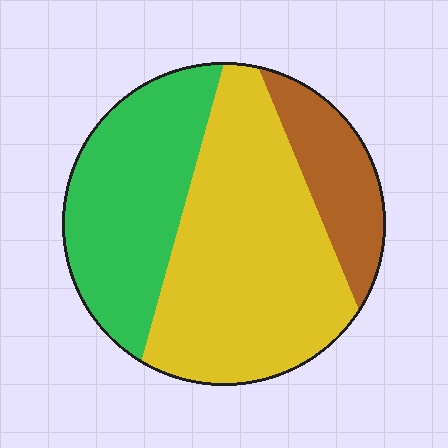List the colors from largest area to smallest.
From largest to smallest: yellow, green, brown.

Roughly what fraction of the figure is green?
Green covers around 35% of the figure.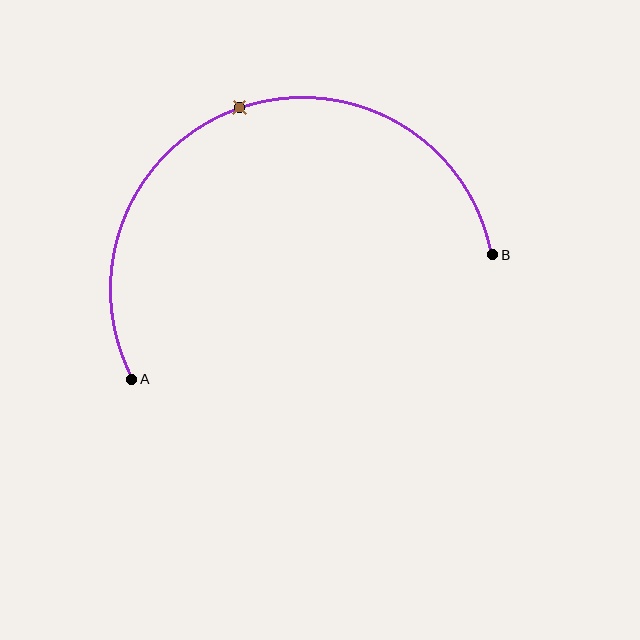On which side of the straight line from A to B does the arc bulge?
The arc bulges above the straight line connecting A and B.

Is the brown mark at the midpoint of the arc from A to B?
Yes. The brown mark lies on the arc at equal arc-length from both A and B — it is the arc midpoint.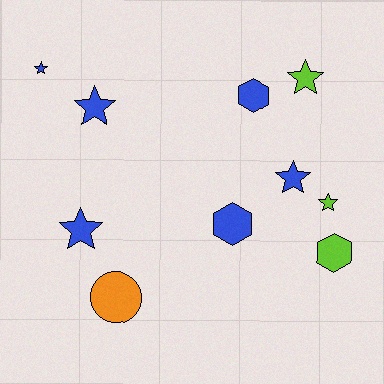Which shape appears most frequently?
Star, with 6 objects.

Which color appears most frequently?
Blue, with 6 objects.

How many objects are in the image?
There are 10 objects.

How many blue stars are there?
There are 4 blue stars.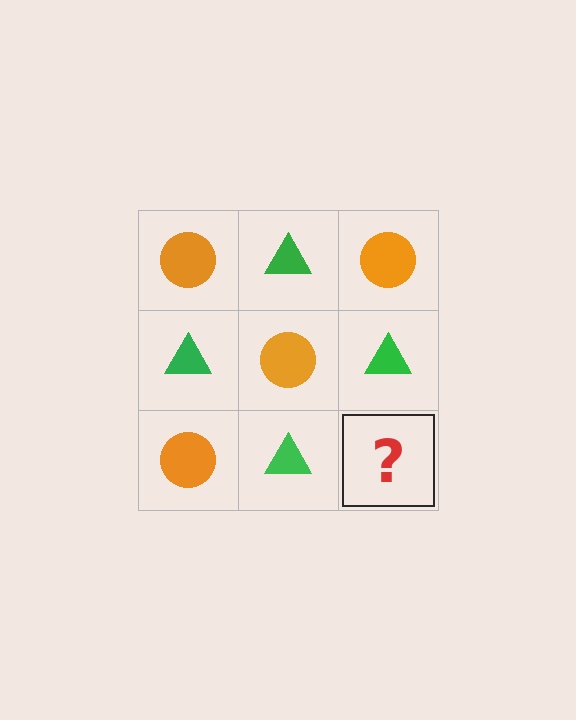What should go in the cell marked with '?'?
The missing cell should contain an orange circle.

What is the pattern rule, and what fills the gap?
The rule is that it alternates orange circle and green triangle in a checkerboard pattern. The gap should be filled with an orange circle.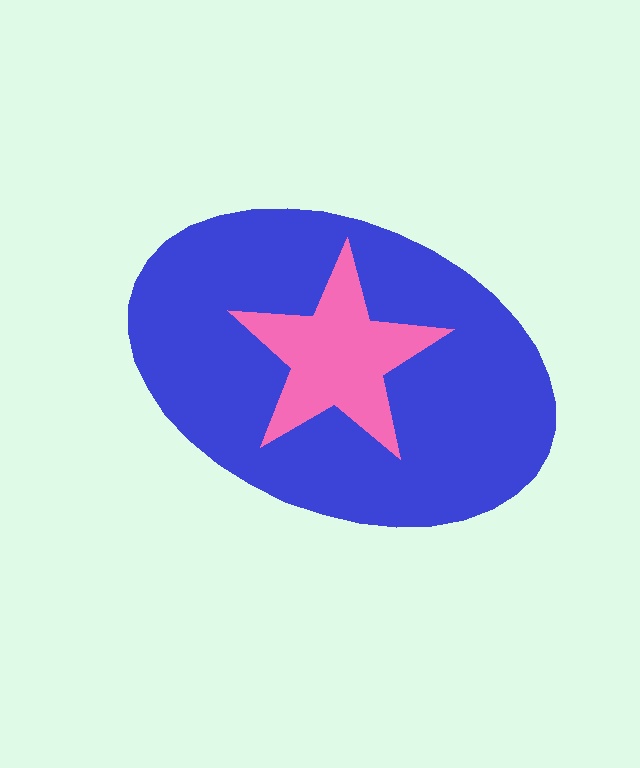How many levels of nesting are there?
2.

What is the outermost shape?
The blue ellipse.